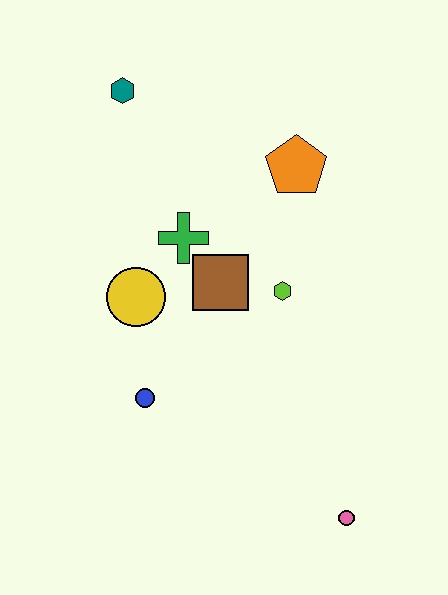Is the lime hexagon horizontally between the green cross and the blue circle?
No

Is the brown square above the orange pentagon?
No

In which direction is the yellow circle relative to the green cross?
The yellow circle is below the green cross.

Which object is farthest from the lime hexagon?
The teal hexagon is farthest from the lime hexagon.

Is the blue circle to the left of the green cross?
Yes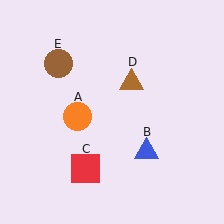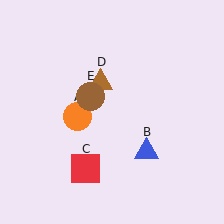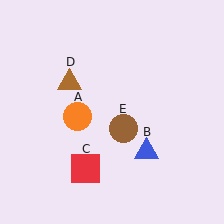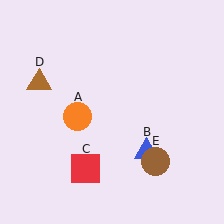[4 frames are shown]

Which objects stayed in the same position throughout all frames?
Orange circle (object A) and blue triangle (object B) and red square (object C) remained stationary.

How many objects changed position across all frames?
2 objects changed position: brown triangle (object D), brown circle (object E).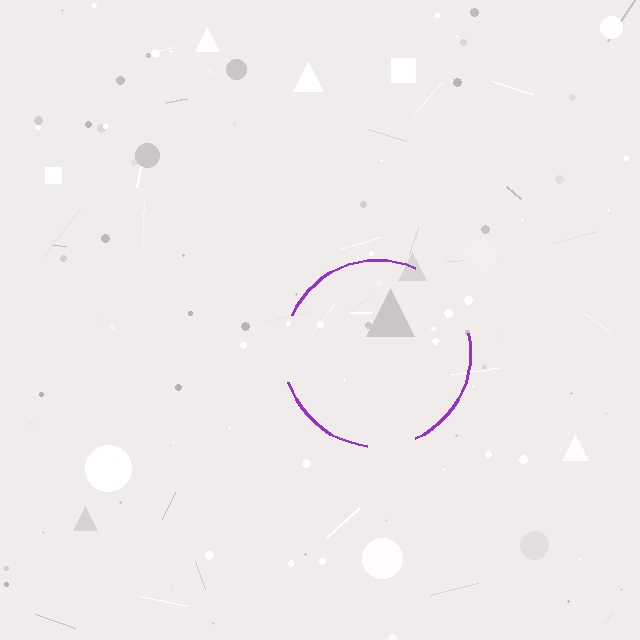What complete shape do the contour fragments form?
The contour fragments form a circle.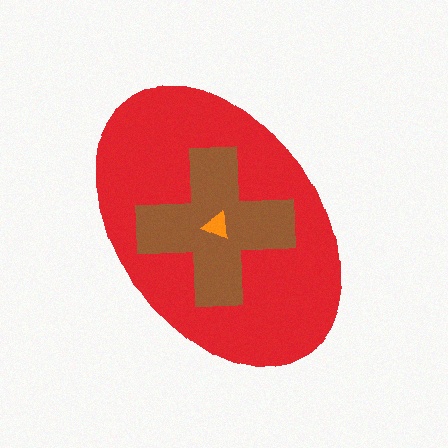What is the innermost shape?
The orange triangle.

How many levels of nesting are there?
3.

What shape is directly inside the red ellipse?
The brown cross.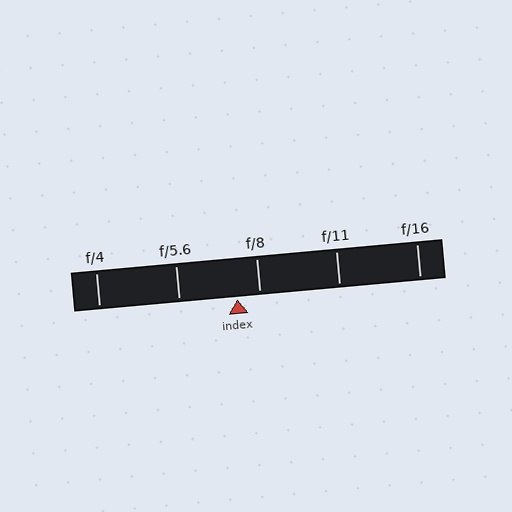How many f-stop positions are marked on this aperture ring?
There are 5 f-stop positions marked.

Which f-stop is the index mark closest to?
The index mark is closest to f/8.